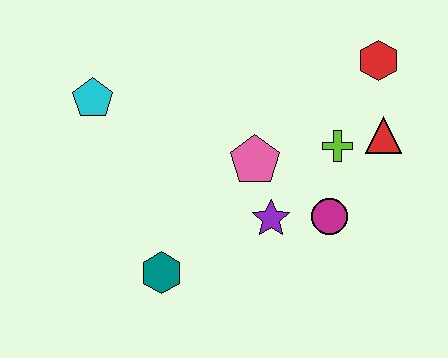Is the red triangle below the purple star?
No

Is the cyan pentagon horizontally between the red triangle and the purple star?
No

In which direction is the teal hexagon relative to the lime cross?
The teal hexagon is to the left of the lime cross.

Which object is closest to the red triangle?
The lime cross is closest to the red triangle.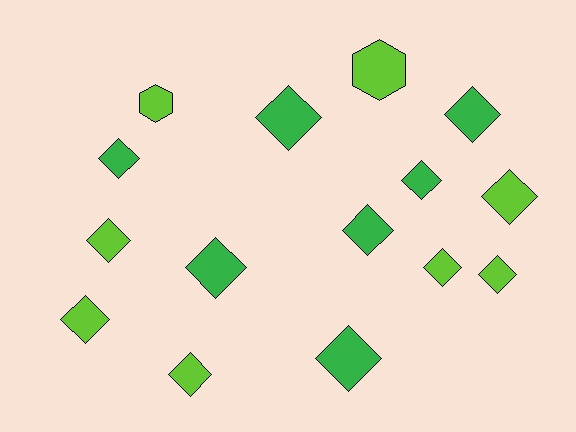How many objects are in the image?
There are 15 objects.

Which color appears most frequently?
Lime, with 8 objects.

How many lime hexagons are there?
There are 2 lime hexagons.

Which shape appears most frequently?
Diamond, with 13 objects.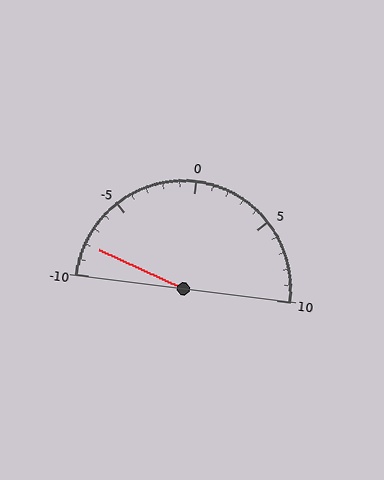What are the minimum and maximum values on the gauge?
The gauge ranges from -10 to 10.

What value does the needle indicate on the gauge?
The needle indicates approximately -8.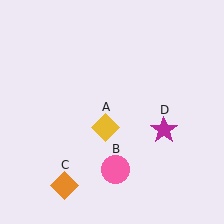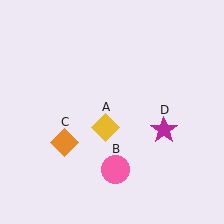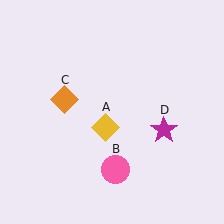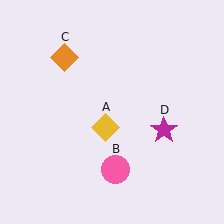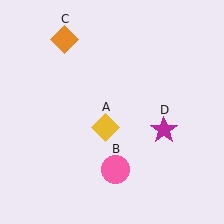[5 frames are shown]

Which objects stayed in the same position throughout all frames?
Yellow diamond (object A) and pink circle (object B) and magenta star (object D) remained stationary.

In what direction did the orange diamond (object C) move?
The orange diamond (object C) moved up.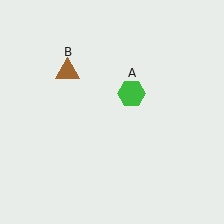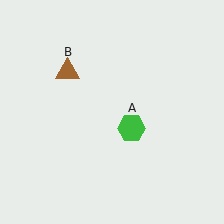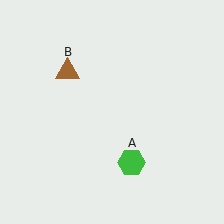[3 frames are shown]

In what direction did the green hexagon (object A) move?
The green hexagon (object A) moved down.